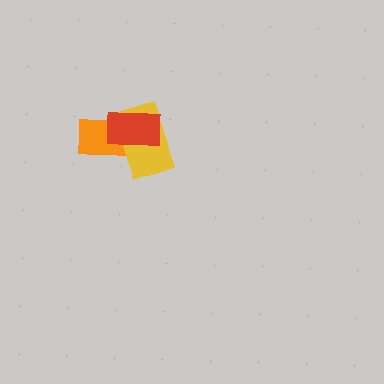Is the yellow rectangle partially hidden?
Yes, it is partially covered by another shape.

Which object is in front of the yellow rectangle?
The red rectangle is in front of the yellow rectangle.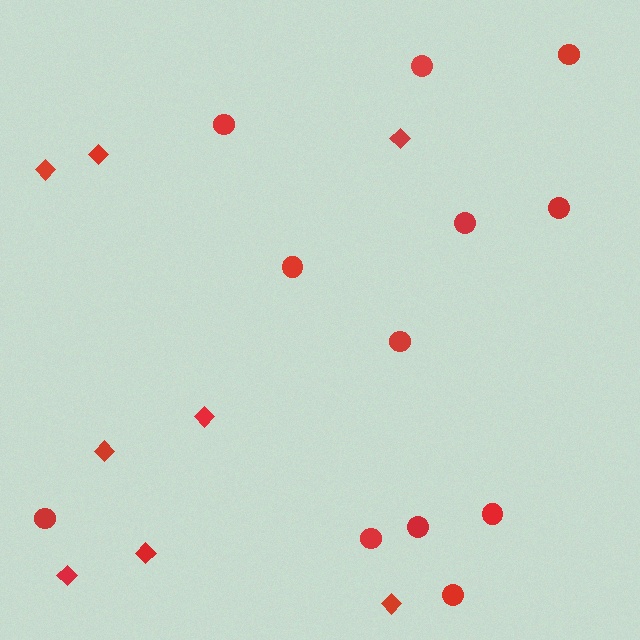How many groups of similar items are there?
There are 2 groups: one group of circles (12) and one group of diamonds (8).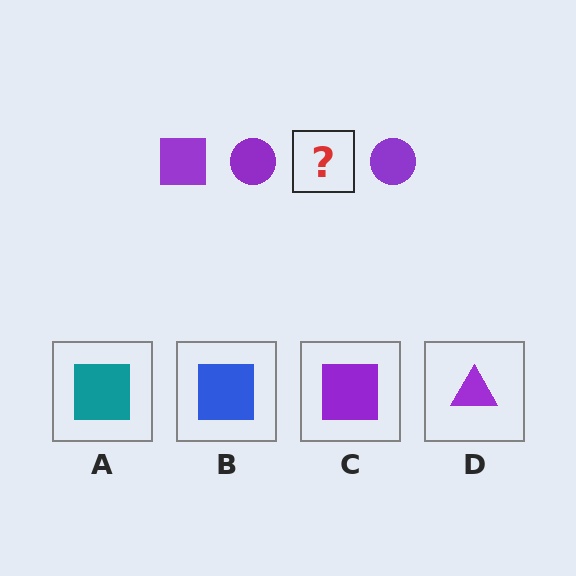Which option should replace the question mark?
Option C.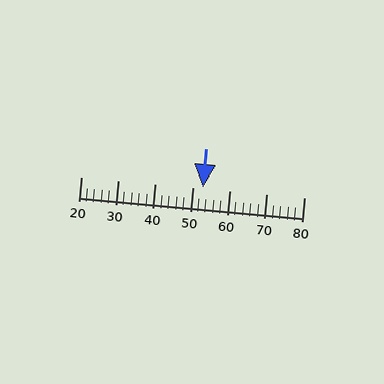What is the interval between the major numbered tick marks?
The major tick marks are spaced 10 units apart.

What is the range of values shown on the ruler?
The ruler shows values from 20 to 80.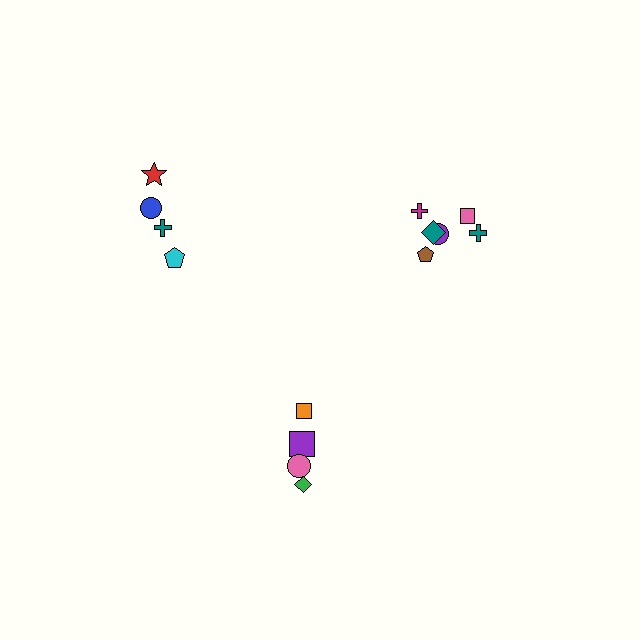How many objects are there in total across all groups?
There are 14 objects.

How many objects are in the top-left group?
There are 4 objects.